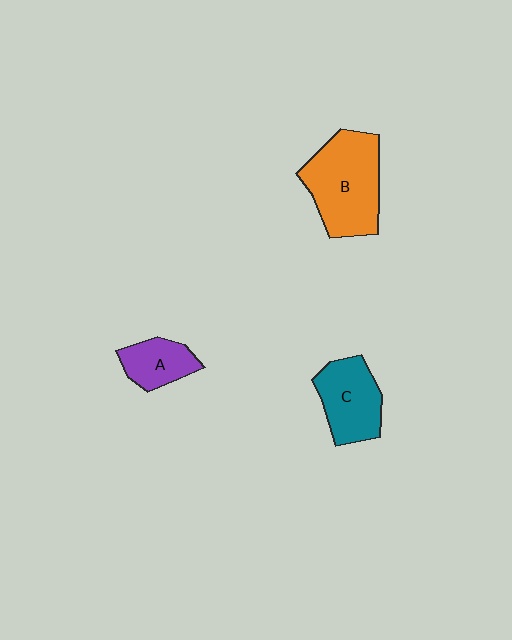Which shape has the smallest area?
Shape A (purple).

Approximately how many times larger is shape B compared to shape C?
Approximately 1.5 times.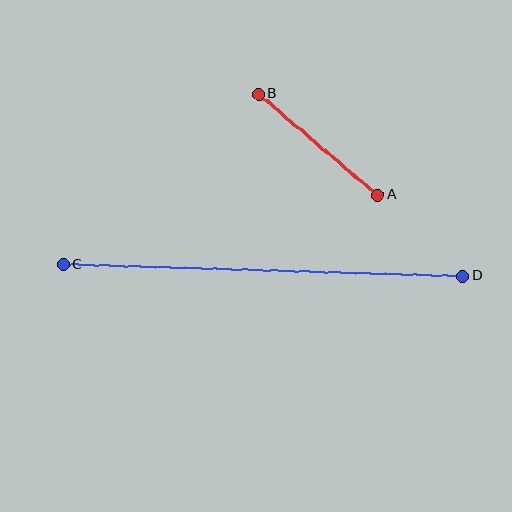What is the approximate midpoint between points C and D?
The midpoint is at approximately (263, 270) pixels.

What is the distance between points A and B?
The distance is approximately 156 pixels.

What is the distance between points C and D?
The distance is approximately 399 pixels.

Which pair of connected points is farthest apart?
Points C and D are farthest apart.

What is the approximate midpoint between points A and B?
The midpoint is at approximately (318, 144) pixels.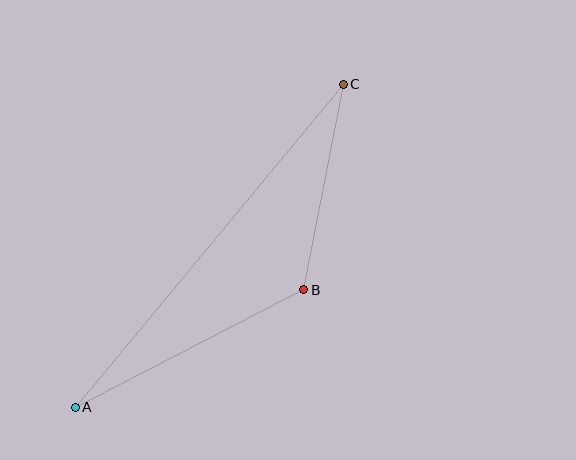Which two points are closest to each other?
Points B and C are closest to each other.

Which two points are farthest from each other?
Points A and C are farthest from each other.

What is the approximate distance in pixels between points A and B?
The distance between A and B is approximately 257 pixels.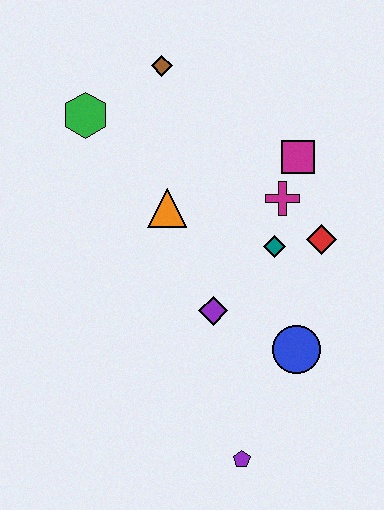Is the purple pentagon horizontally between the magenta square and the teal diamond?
No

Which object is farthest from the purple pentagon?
The brown diamond is farthest from the purple pentagon.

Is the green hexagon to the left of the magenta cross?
Yes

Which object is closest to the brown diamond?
The green hexagon is closest to the brown diamond.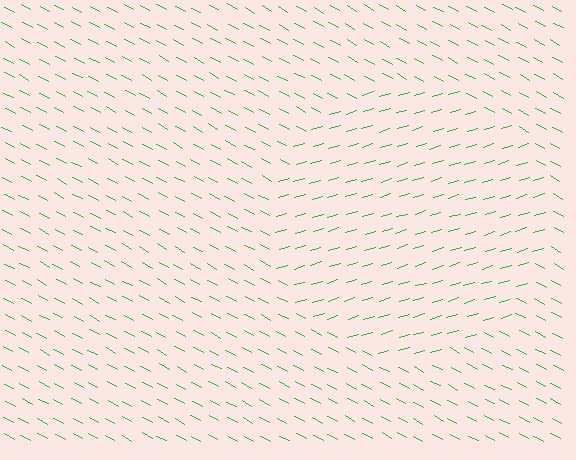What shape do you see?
I see a circle.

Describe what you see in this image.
The image is filled with small green line segments. A circle region in the image has lines oriented differently from the surrounding lines, creating a visible texture boundary.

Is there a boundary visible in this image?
Yes, there is a texture boundary formed by a change in line orientation.